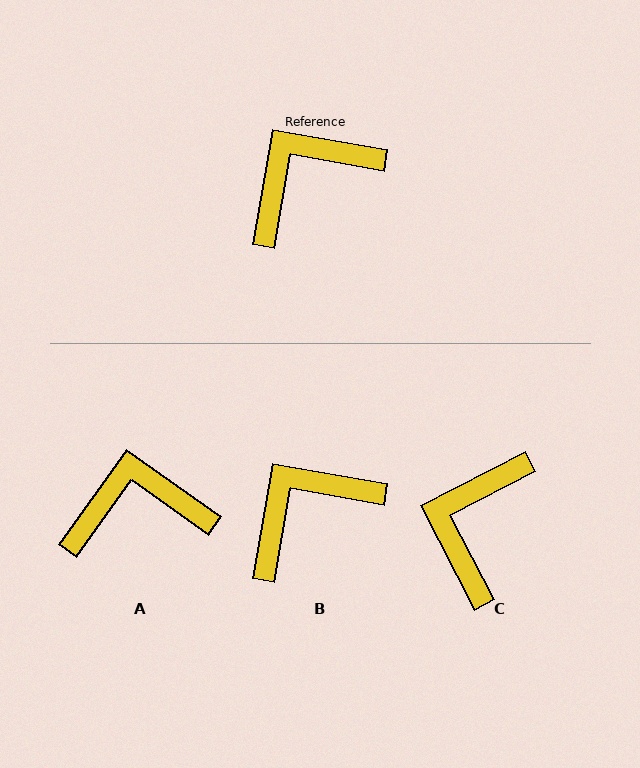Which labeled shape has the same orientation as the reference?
B.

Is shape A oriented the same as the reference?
No, it is off by about 25 degrees.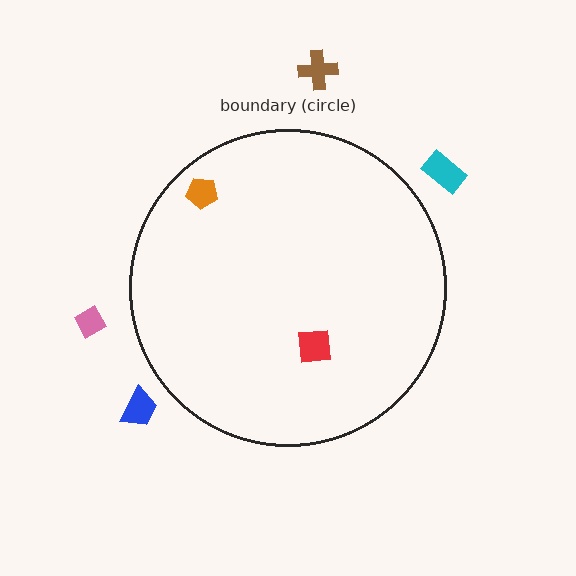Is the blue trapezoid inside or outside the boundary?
Outside.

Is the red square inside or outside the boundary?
Inside.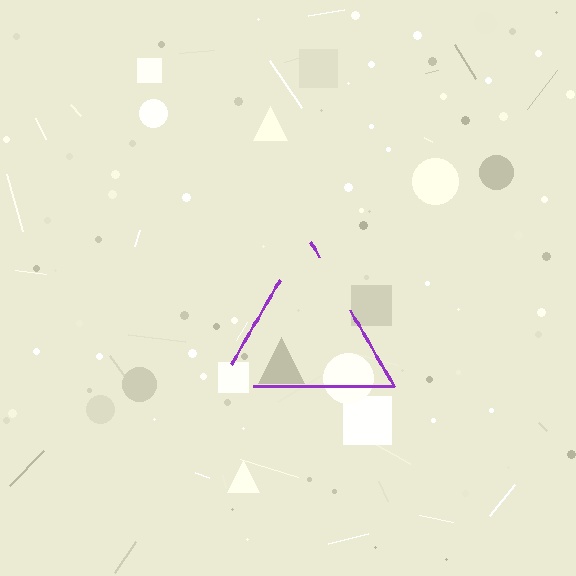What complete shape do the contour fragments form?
The contour fragments form a triangle.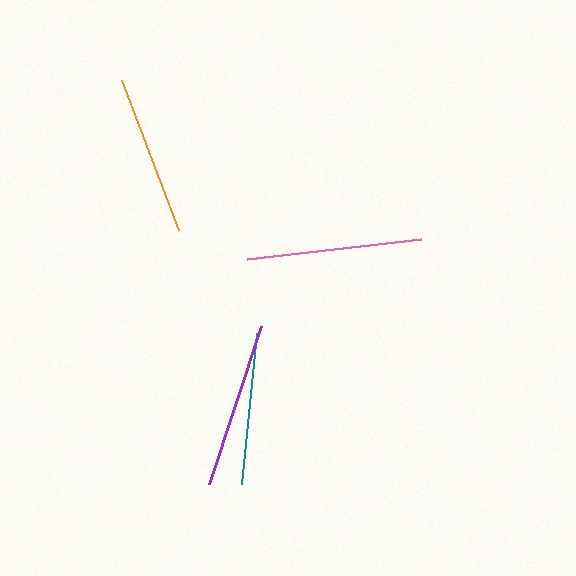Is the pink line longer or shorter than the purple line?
The pink line is longer than the purple line.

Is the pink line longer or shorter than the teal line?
The pink line is longer than the teal line.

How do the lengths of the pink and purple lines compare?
The pink and purple lines are approximately the same length.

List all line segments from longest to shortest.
From longest to shortest: pink, purple, orange, teal.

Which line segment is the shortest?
The teal line is the shortest at approximately 151 pixels.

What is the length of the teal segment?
The teal segment is approximately 151 pixels long.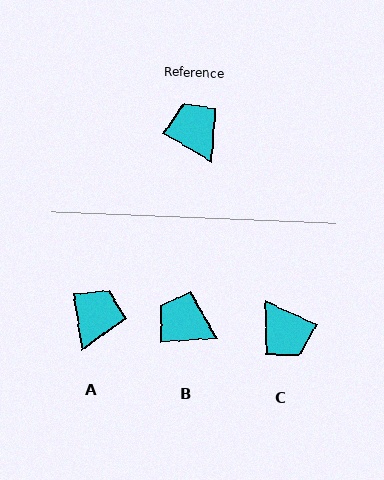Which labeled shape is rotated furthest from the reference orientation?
C, about 174 degrees away.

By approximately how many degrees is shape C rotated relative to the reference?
Approximately 174 degrees clockwise.